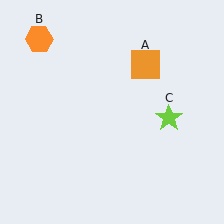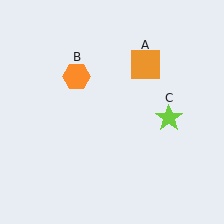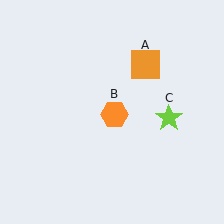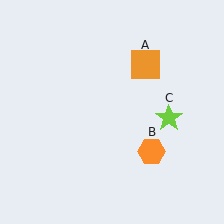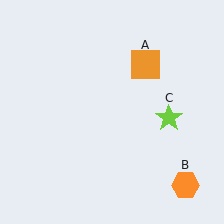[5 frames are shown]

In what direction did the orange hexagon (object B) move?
The orange hexagon (object B) moved down and to the right.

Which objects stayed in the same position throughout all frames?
Orange square (object A) and lime star (object C) remained stationary.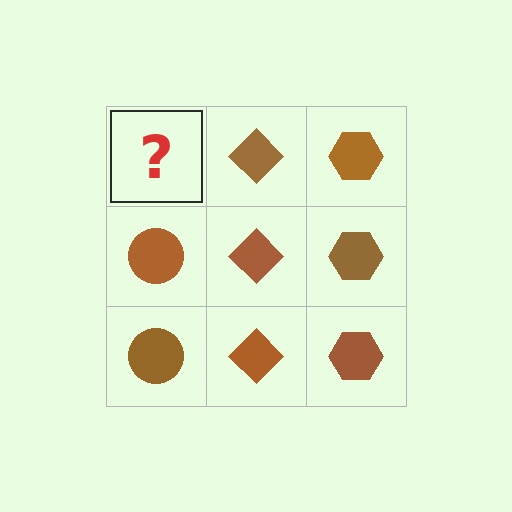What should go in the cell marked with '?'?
The missing cell should contain a brown circle.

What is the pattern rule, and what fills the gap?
The rule is that each column has a consistent shape. The gap should be filled with a brown circle.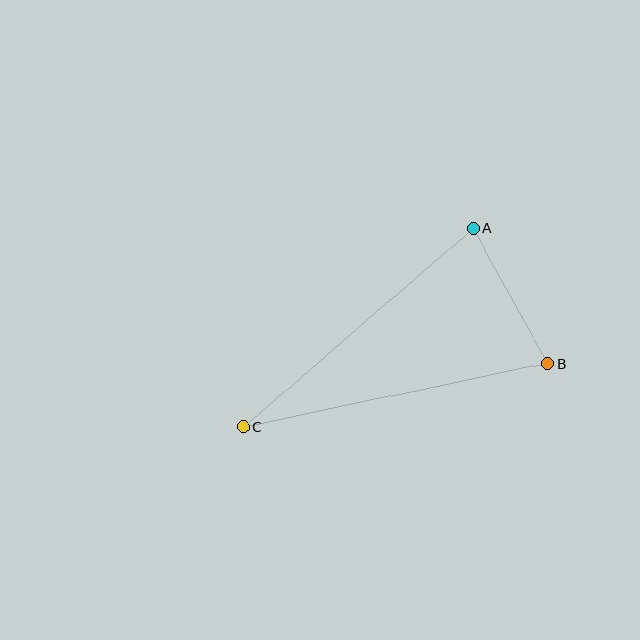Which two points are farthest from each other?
Points B and C are farthest from each other.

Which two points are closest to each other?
Points A and B are closest to each other.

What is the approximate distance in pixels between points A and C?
The distance between A and C is approximately 303 pixels.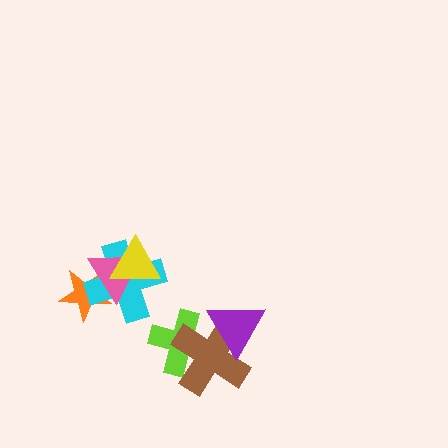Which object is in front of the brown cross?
The purple triangle is in front of the brown cross.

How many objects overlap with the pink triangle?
3 objects overlap with the pink triangle.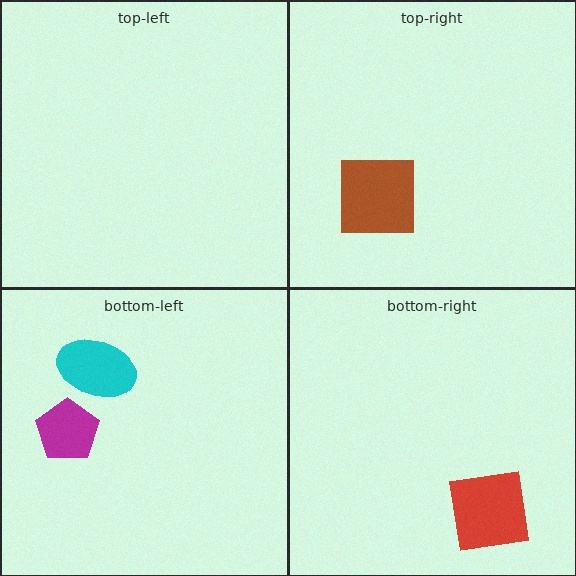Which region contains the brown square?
The top-right region.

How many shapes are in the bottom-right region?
1.